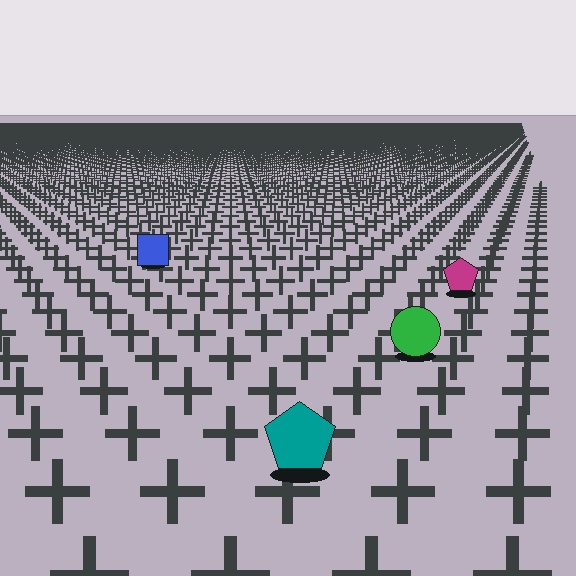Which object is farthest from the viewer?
The blue square is farthest from the viewer. It appears smaller and the ground texture around it is denser.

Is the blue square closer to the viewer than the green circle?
No. The green circle is closer — you can tell from the texture gradient: the ground texture is coarser near it.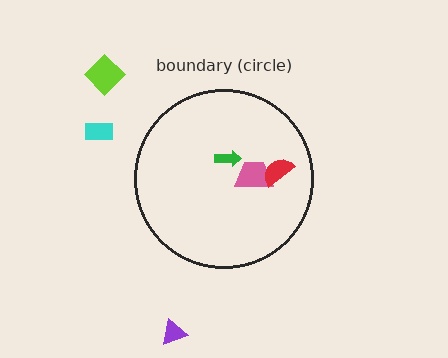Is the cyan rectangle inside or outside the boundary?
Outside.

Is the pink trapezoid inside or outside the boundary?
Inside.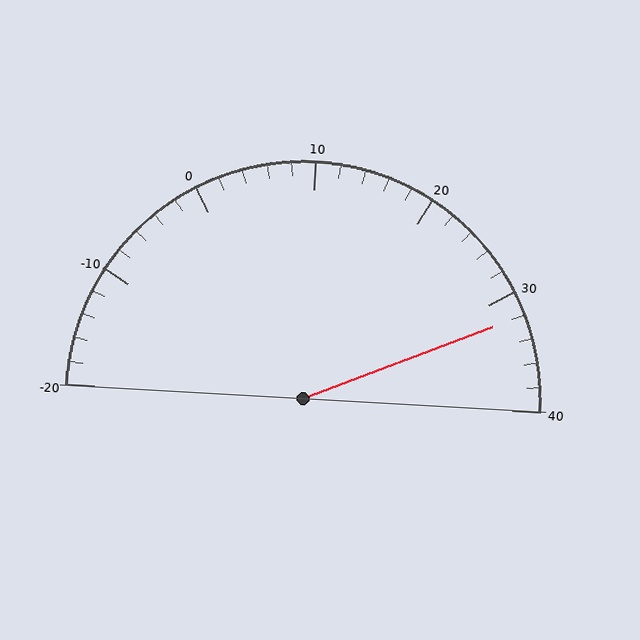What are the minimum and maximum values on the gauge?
The gauge ranges from -20 to 40.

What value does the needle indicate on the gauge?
The needle indicates approximately 32.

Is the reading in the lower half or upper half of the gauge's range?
The reading is in the upper half of the range (-20 to 40).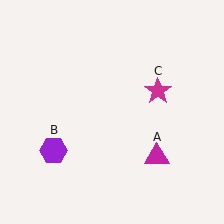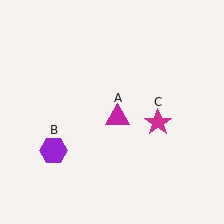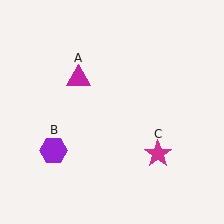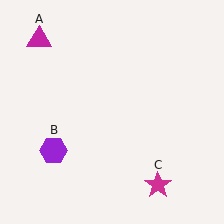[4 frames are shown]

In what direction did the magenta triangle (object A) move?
The magenta triangle (object A) moved up and to the left.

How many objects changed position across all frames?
2 objects changed position: magenta triangle (object A), magenta star (object C).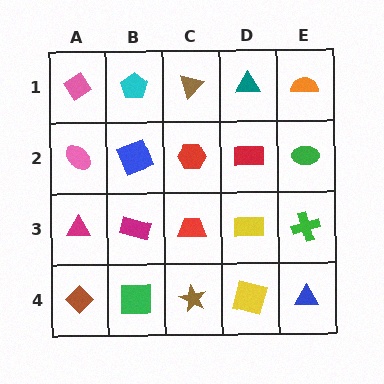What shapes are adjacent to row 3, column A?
A pink ellipse (row 2, column A), a brown diamond (row 4, column A), a magenta rectangle (row 3, column B).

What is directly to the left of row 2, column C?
A blue square.